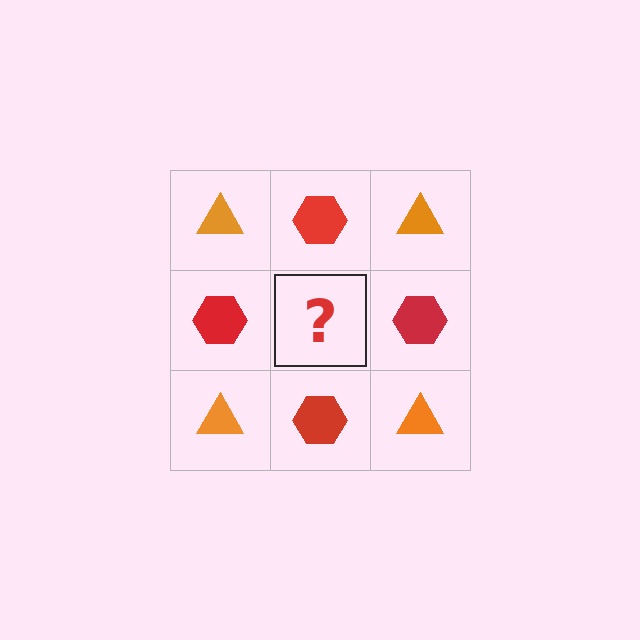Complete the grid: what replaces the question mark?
The question mark should be replaced with an orange triangle.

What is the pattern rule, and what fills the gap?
The rule is that it alternates orange triangle and red hexagon in a checkerboard pattern. The gap should be filled with an orange triangle.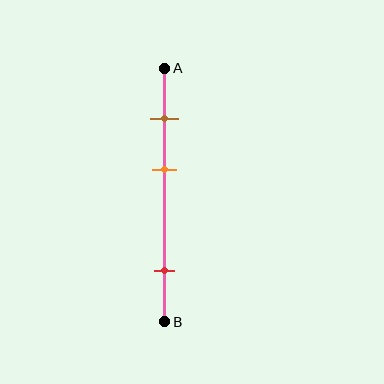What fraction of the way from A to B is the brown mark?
The brown mark is approximately 20% (0.2) of the way from A to B.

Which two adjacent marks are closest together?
The brown and orange marks are the closest adjacent pair.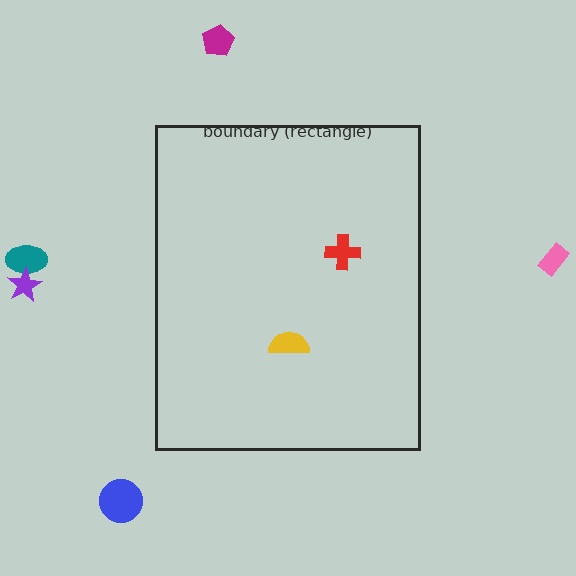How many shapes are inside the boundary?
2 inside, 5 outside.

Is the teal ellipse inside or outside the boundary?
Outside.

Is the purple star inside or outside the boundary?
Outside.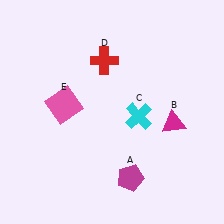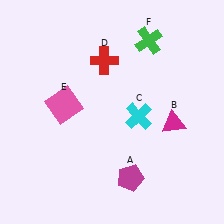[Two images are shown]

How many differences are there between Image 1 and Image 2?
There is 1 difference between the two images.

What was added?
A green cross (F) was added in Image 2.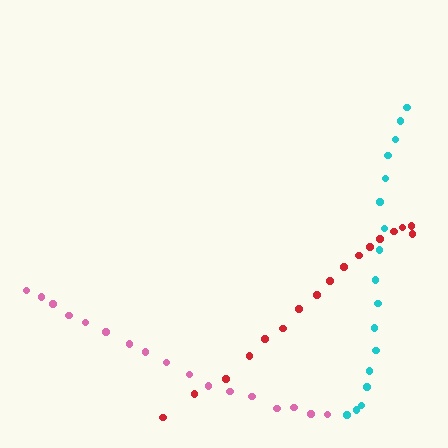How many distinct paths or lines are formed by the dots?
There are 3 distinct paths.